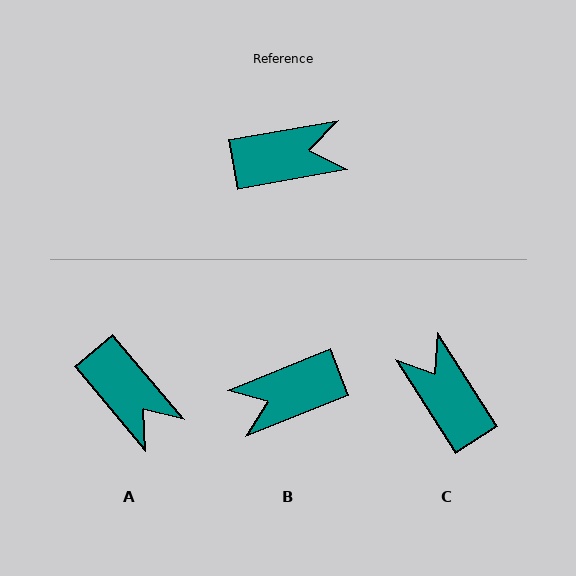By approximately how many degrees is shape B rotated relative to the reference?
Approximately 168 degrees clockwise.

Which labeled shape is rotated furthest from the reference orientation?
B, about 168 degrees away.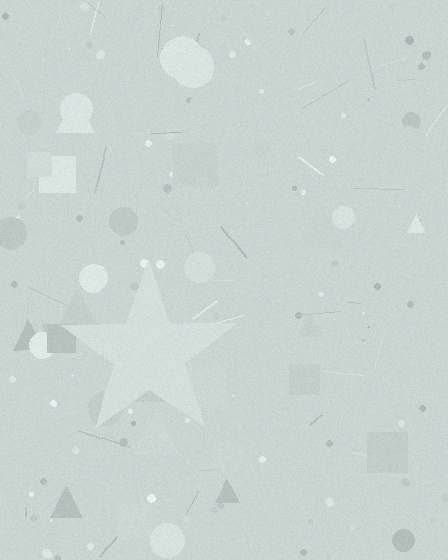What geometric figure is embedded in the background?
A star is embedded in the background.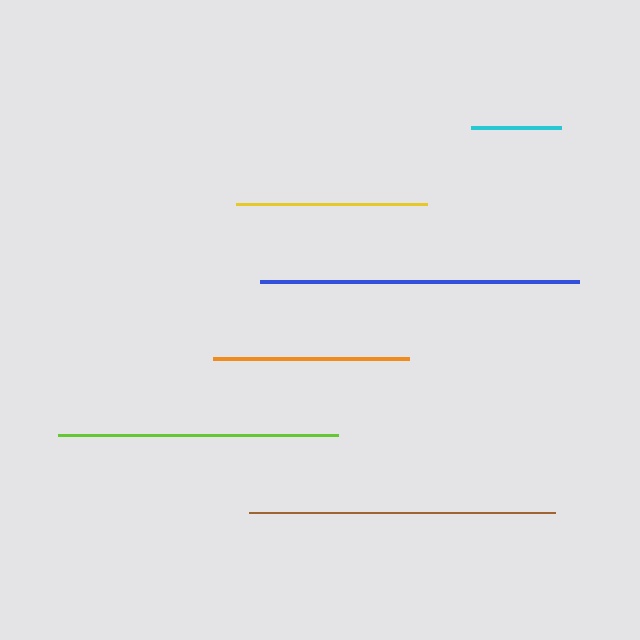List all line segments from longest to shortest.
From longest to shortest: blue, brown, lime, orange, yellow, cyan.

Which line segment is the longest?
The blue line is the longest at approximately 319 pixels.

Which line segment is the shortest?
The cyan line is the shortest at approximately 90 pixels.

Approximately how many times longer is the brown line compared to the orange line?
The brown line is approximately 1.6 times the length of the orange line.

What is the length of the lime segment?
The lime segment is approximately 280 pixels long.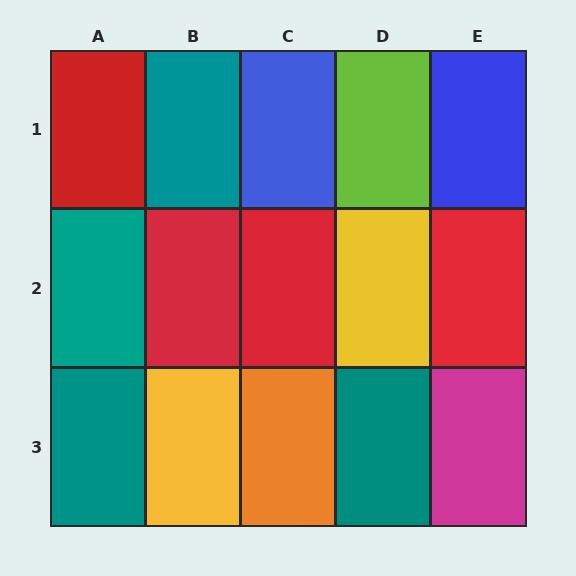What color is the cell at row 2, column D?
Yellow.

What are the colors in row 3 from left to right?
Teal, yellow, orange, teal, magenta.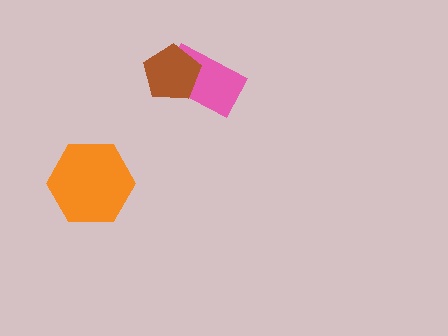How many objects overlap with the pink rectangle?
1 object overlaps with the pink rectangle.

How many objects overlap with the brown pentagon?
1 object overlaps with the brown pentagon.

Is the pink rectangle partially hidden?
Yes, it is partially covered by another shape.